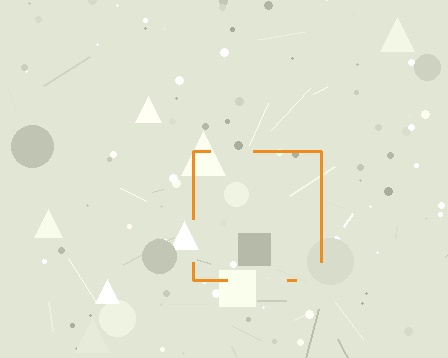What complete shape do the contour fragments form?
The contour fragments form a square.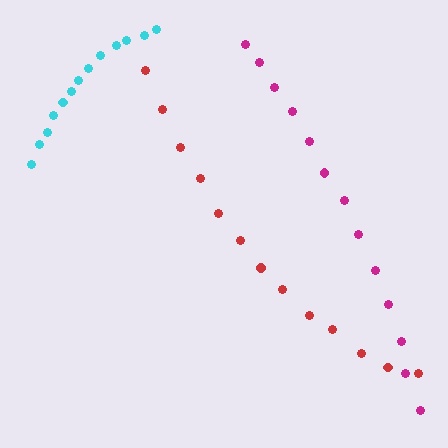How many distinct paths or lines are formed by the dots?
There are 3 distinct paths.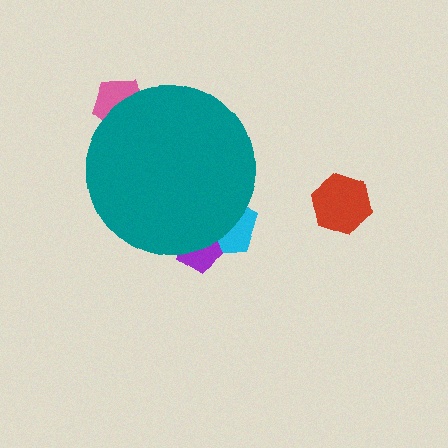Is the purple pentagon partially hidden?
Yes, the purple pentagon is partially hidden behind the teal circle.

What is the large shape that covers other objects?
A teal circle.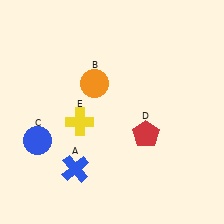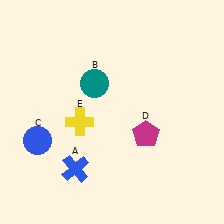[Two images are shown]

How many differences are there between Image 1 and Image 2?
There are 2 differences between the two images.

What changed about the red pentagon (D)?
In Image 1, D is red. In Image 2, it changed to magenta.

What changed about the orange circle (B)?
In Image 1, B is orange. In Image 2, it changed to teal.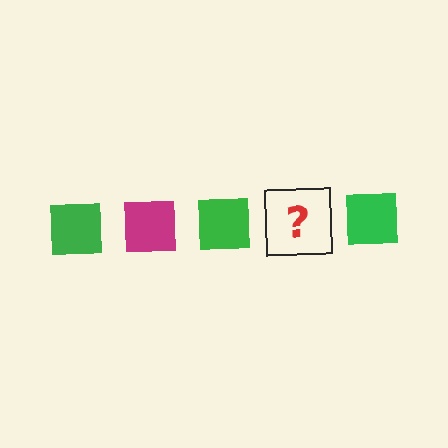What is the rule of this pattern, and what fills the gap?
The rule is that the pattern cycles through green, magenta squares. The gap should be filled with a magenta square.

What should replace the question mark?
The question mark should be replaced with a magenta square.